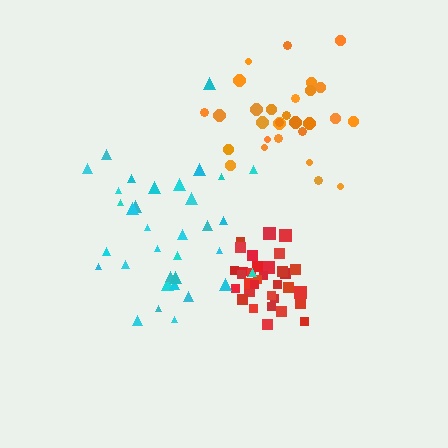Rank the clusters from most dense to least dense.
red, orange, cyan.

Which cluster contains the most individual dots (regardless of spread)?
Cyan (34).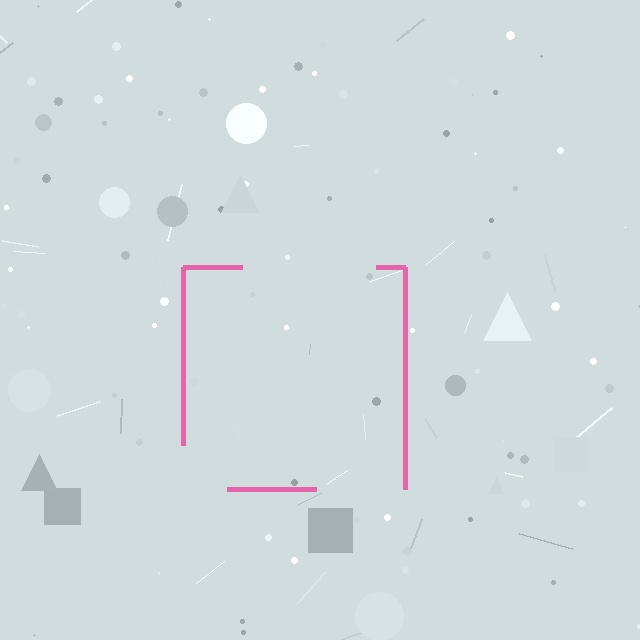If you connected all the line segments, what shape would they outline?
They would outline a square.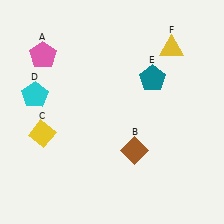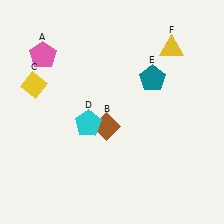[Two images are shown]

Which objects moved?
The objects that moved are: the brown diamond (B), the yellow diamond (C), the cyan pentagon (D).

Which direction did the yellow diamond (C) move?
The yellow diamond (C) moved up.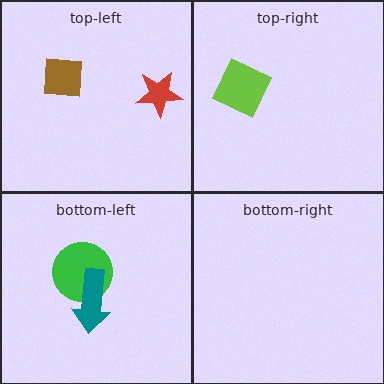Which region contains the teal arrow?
The bottom-left region.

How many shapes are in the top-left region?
2.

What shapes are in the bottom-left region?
The green circle, the teal arrow.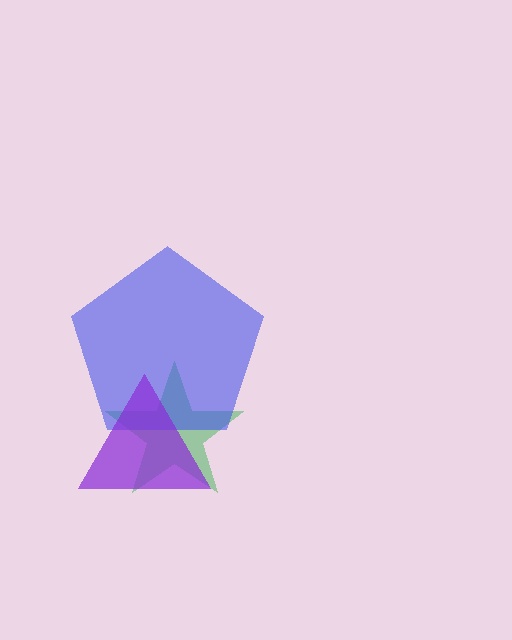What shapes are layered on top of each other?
The layered shapes are: a green star, a blue pentagon, a purple triangle.